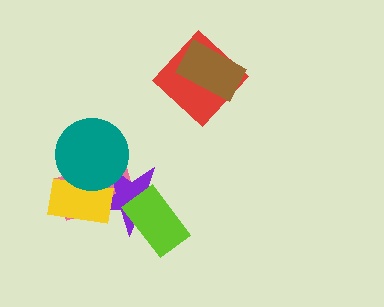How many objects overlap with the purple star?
4 objects overlap with the purple star.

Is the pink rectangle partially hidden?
Yes, it is partially covered by another shape.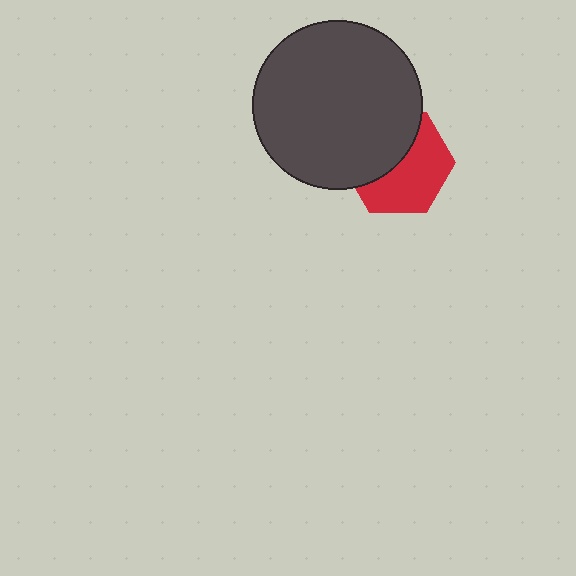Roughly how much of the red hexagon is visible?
About half of it is visible (roughly 55%).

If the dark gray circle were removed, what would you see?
You would see the complete red hexagon.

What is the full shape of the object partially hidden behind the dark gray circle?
The partially hidden object is a red hexagon.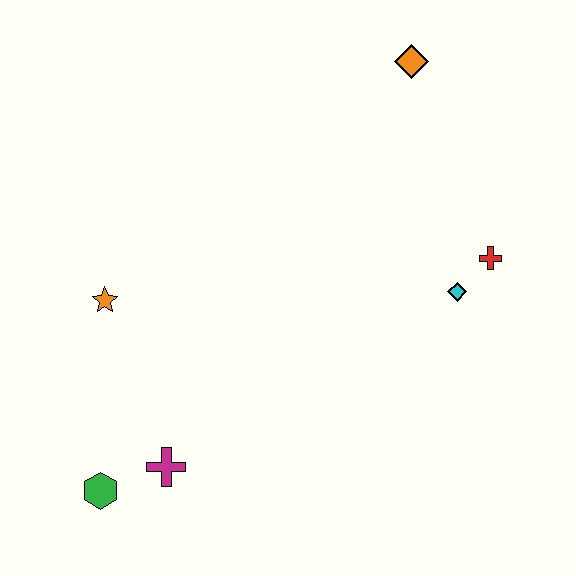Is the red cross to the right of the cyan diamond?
Yes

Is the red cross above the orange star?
Yes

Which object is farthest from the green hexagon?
The orange diamond is farthest from the green hexagon.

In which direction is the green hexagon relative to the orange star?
The green hexagon is below the orange star.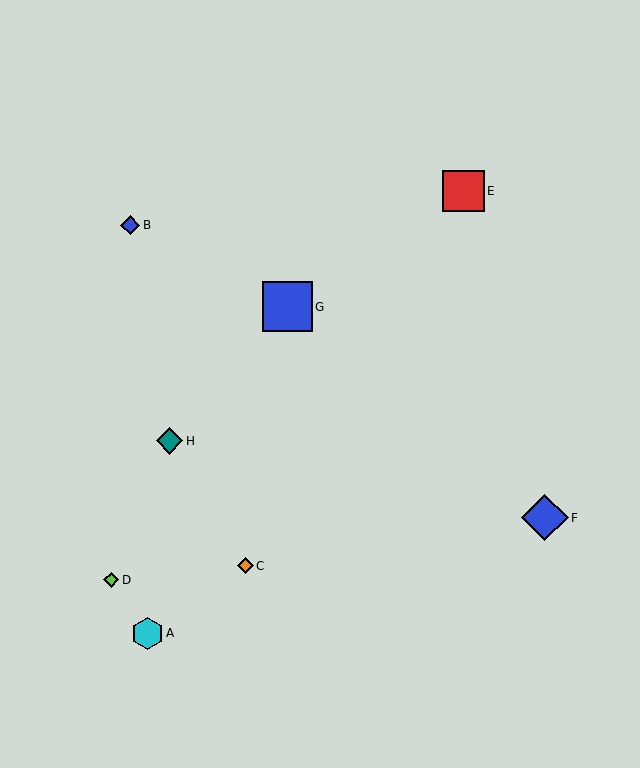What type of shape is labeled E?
Shape E is a red square.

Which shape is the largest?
The blue square (labeled G) is the largest.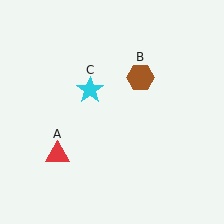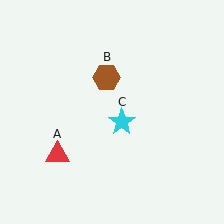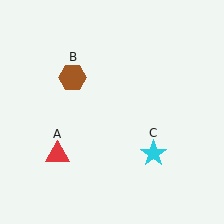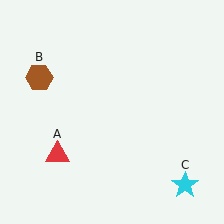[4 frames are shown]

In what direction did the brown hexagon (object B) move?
The brown hexagon (object B) moved left.